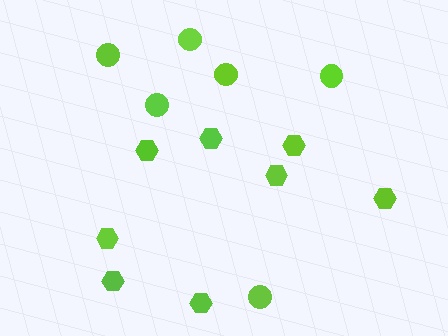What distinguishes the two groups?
There are 2 groups: one group of hexagons (8) and one group of circles (6).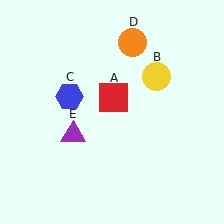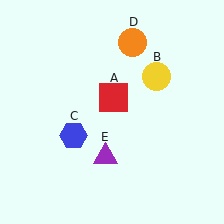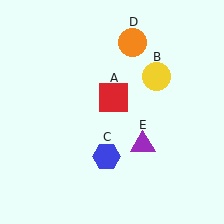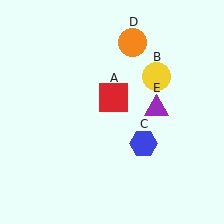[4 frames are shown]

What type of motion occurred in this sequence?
The blue hexagon (object C), purple triangle (object E) rotated counterclockwise around the center of the scene.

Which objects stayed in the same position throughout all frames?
Red square (object A) and yellow circle (object B) and orange circle (object D) remained stationary.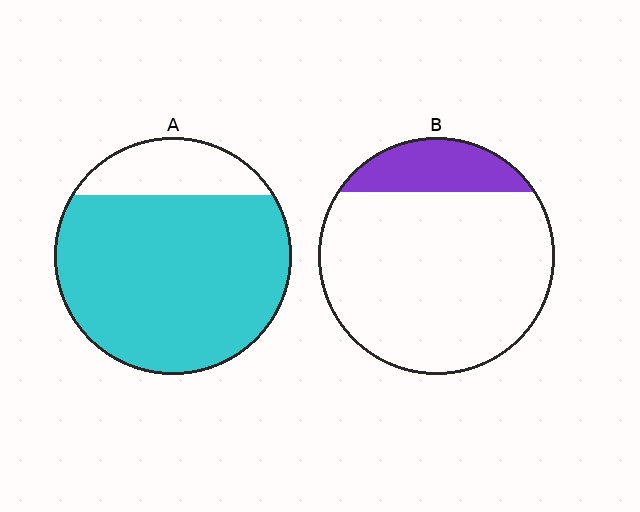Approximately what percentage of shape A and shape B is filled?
A is approximately 80% and B is approximately 15%.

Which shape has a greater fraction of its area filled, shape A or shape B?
Shape A.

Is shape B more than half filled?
No.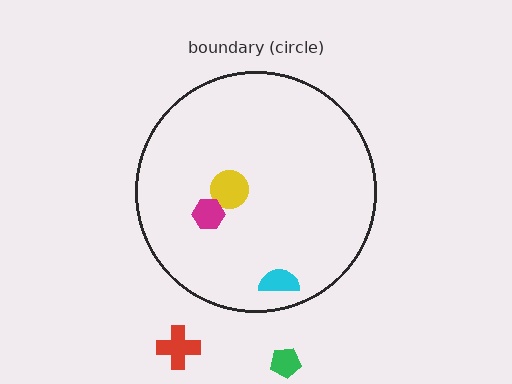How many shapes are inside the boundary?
3 inside, 2 outside.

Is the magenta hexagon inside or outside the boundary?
Inside.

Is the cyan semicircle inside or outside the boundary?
Inside.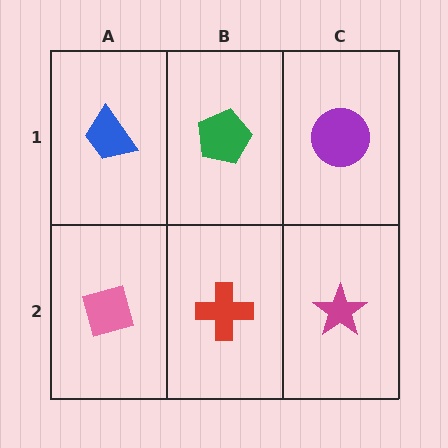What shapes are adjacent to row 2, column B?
A green pentagon (row 1, column B), a pink diamond (row 2, column A), a magenta star (row 2, column C).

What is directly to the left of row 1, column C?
A green pentagon.